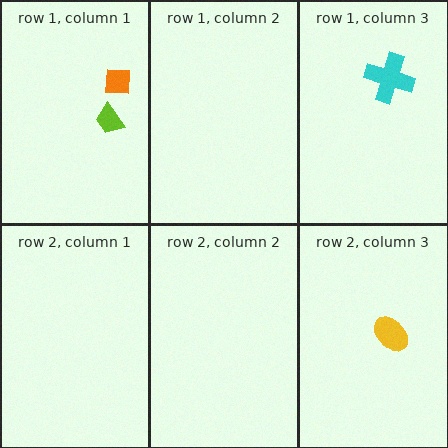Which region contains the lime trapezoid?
The row 1, column 1 region.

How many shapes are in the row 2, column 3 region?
1.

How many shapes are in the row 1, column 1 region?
2.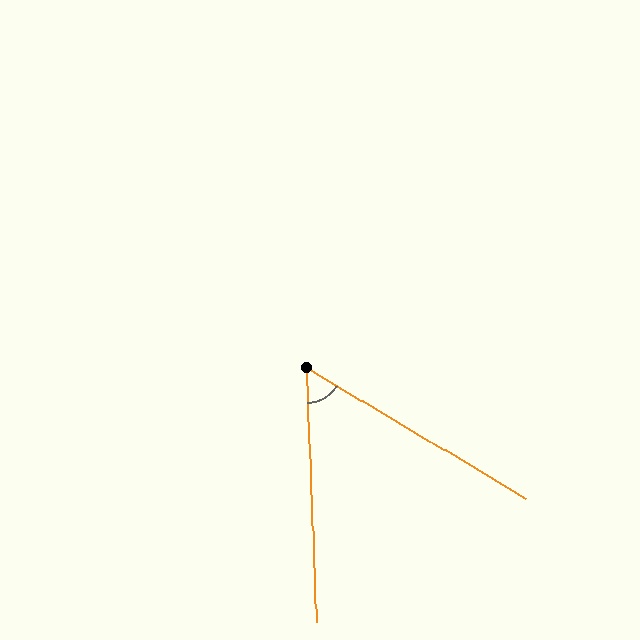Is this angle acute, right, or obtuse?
It is acute.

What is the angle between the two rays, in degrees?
Approximately 57 degrees.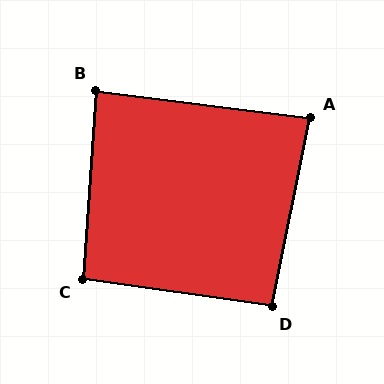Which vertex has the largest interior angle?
C, at approximately 94 degrees.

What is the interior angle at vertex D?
Approximately 93 degrees (approximately right).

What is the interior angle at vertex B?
Approximately 87 degrees (approximately right).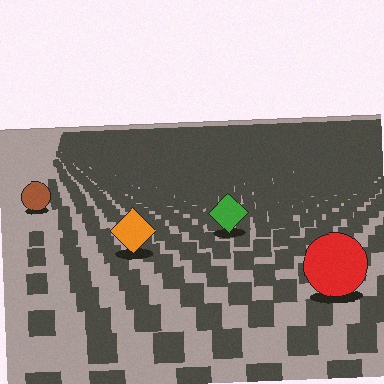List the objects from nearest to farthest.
From nearest to farthest: the red circle, the orange diamond, the green diamond, the brown circle.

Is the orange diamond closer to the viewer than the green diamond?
Yes. The orange diamond is closer — you can tell from the texture gradient: the ground texture is coarser near it.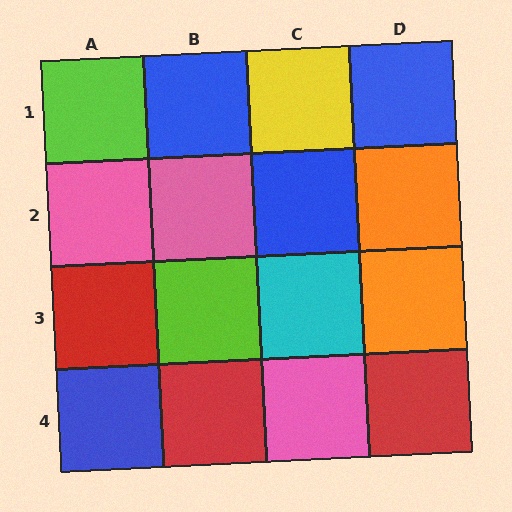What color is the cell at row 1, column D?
Blue.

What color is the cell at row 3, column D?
Orange.